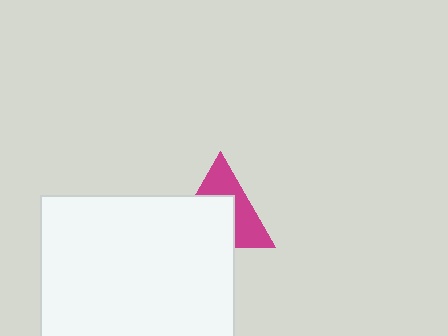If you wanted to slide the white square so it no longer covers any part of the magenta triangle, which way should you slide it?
Slide it down — that is the most direct way to separate the two shapes.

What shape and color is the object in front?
The object in front is a white square.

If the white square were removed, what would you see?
You would see the complete magenta triangle.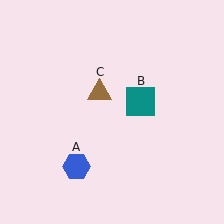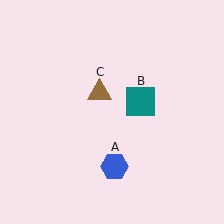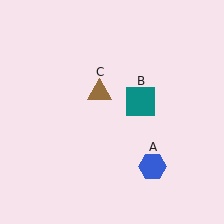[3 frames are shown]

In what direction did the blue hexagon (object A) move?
The blue hexagon (object A) moved right.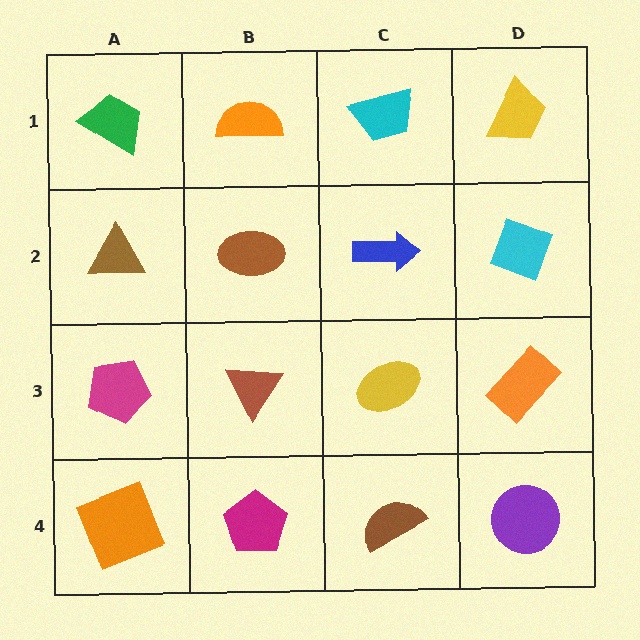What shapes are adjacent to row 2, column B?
An orange semicircle (row 1, column B), a brown triangle (row 3, column B), a brown triangle (row 2, column A), a blue arrow (row 2, column C).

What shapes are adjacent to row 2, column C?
A cyan trapezoid (row 1, column C), a yellow ellipse (row 3, column C), a brown ellipse (row 2, column B), a cyan diamond (row 2, column D).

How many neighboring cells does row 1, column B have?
3.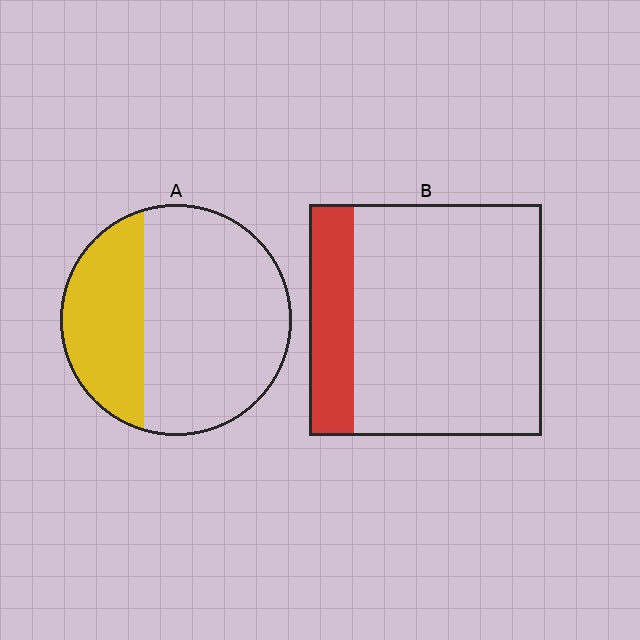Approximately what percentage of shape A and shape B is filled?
A is approximately 35% and B is approximately 20%.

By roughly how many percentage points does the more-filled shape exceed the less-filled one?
By roughly 15 percentage points (A over B).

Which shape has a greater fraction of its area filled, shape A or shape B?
Shape A.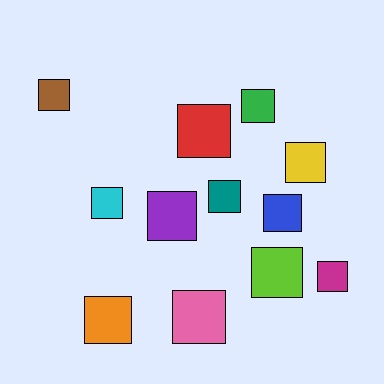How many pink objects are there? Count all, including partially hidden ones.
There is 1 pink object.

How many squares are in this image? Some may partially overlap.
There are 12 squares.